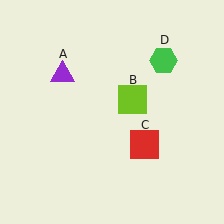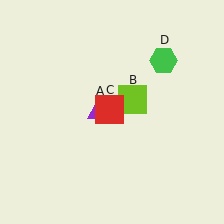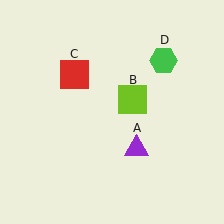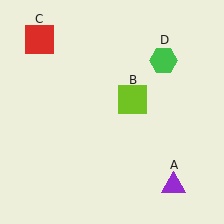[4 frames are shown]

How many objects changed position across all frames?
2 objects changed position: purple triangle (object A), red square (object C).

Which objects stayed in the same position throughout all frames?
Lime square (object B) and green hexagon (object D) remained stationary.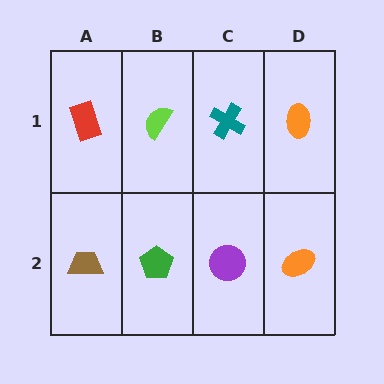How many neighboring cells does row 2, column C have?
3.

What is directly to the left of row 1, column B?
A red rectangle.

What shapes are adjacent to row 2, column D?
An orange ellipse (row 1, column D), a purple circle (row 2, column C).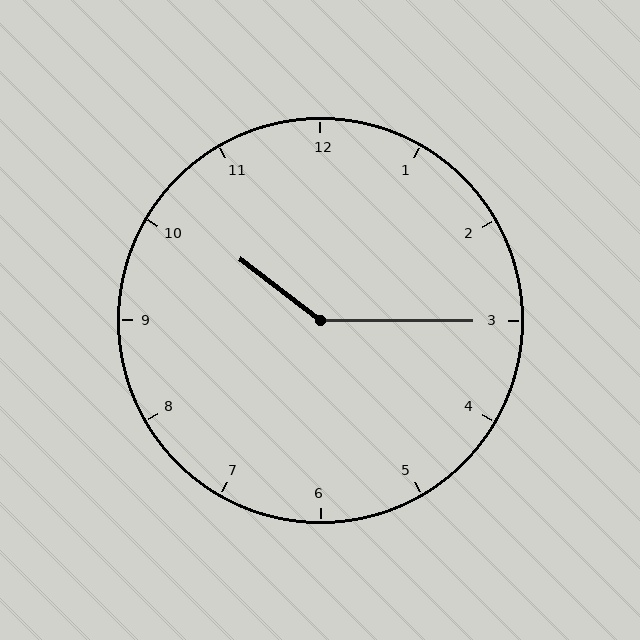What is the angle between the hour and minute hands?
Approximately 142 degrees.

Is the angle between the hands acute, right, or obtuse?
It is obtuse.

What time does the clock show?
10:15.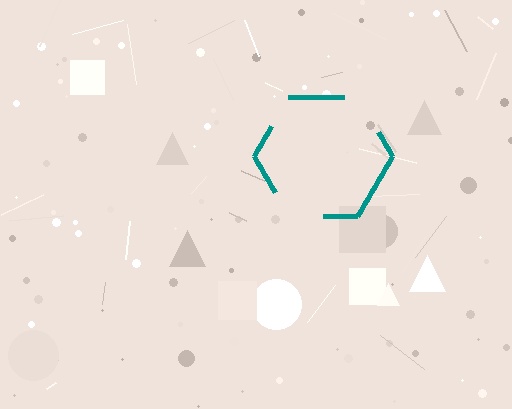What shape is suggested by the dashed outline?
The dashed outline suggests a hexagon.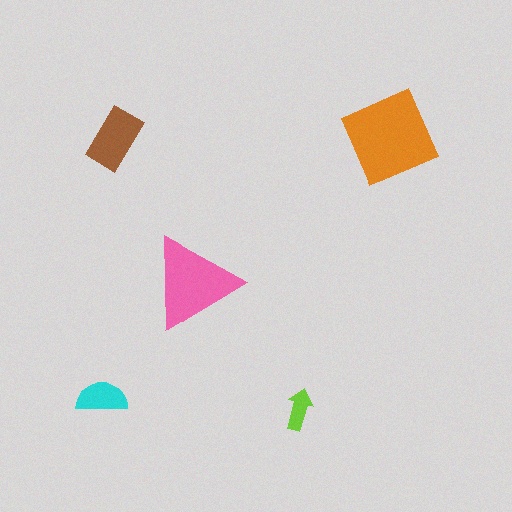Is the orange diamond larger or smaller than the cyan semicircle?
Larger.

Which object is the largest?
The orange diamond.